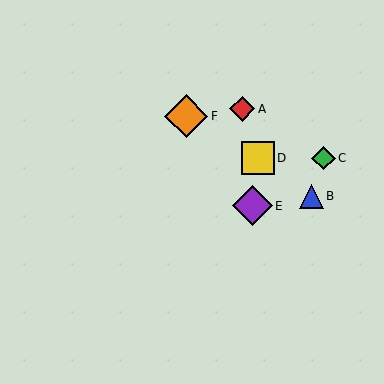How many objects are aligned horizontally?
2 objects (C, D) are aligned horizontally.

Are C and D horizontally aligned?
Yes, both are at y≈158.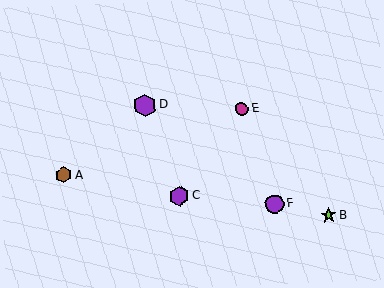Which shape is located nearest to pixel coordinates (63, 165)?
The brown hexagon (labeled A) at (64, 175) is nearest to that location.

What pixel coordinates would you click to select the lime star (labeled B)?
Click at (329, 215) to select the lime star B.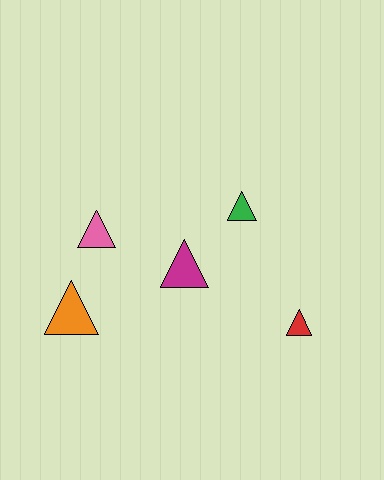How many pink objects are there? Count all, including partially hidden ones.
There is 1 pink object.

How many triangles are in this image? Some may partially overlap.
There are 5 triangles.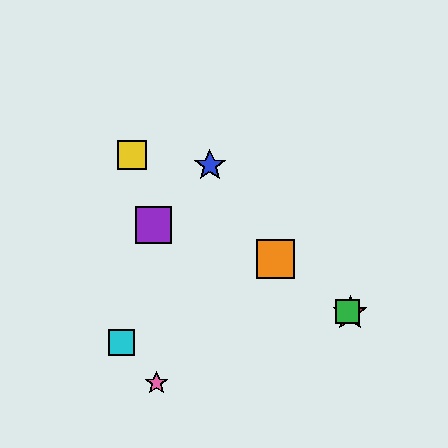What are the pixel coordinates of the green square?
The green square is at (348, 311).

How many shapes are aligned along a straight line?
4 shapes (the red star, the green square, the yellow square, the orange square) are aligned along a straight line.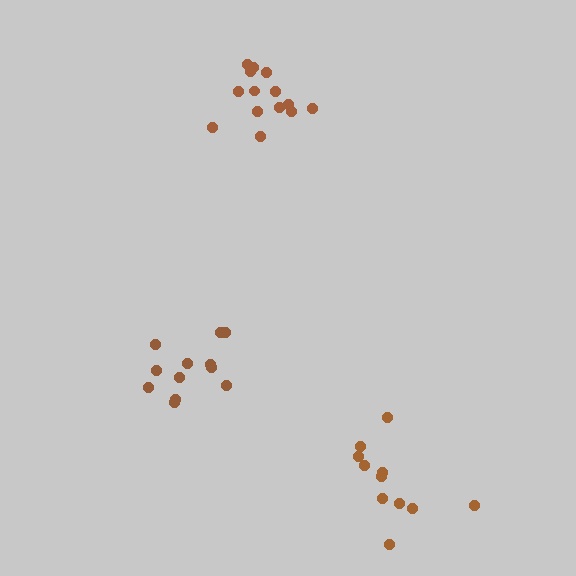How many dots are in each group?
Group 1: 11 dots, Group 2: 14 dots, Group 3: 12 dots (37 total).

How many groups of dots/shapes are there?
There are 3 groups.